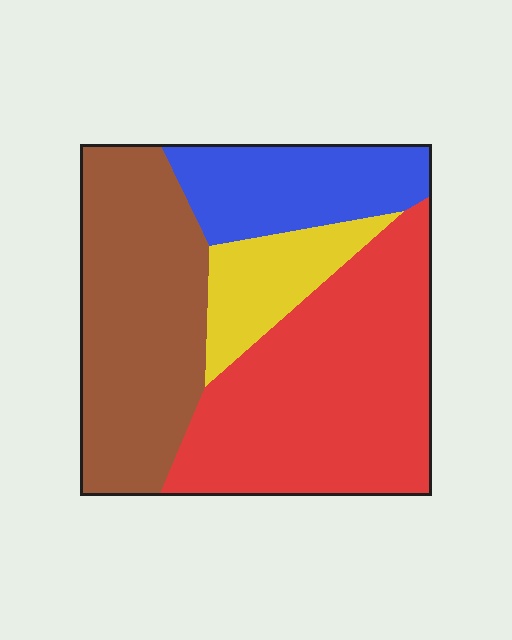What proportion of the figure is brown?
Brown covers 32% of the figure.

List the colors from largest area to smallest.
From largest to smallest: red, brown, blue, yellow.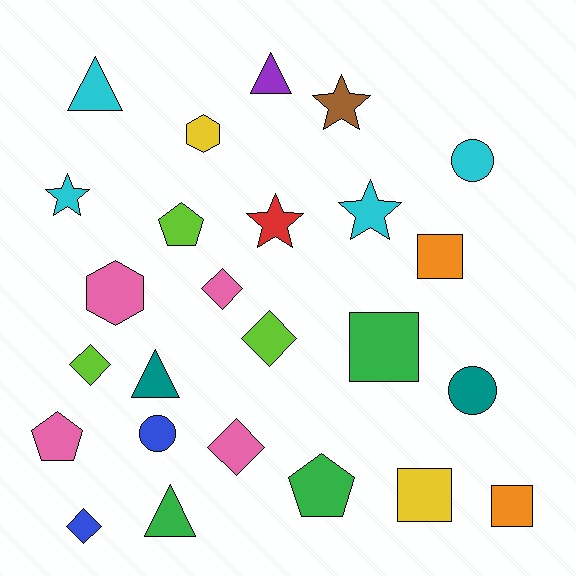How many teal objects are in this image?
There are 2 teal objects.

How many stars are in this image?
There are 4 stars.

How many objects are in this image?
There are 25 objects.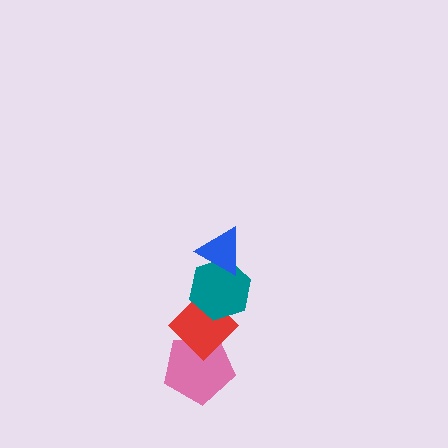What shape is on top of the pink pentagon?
The red diamond is on top of the pink pentagon.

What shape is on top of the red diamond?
The teal hexagon is on top of the red diamond.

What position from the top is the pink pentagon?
The pink pentagon is 4th from the top.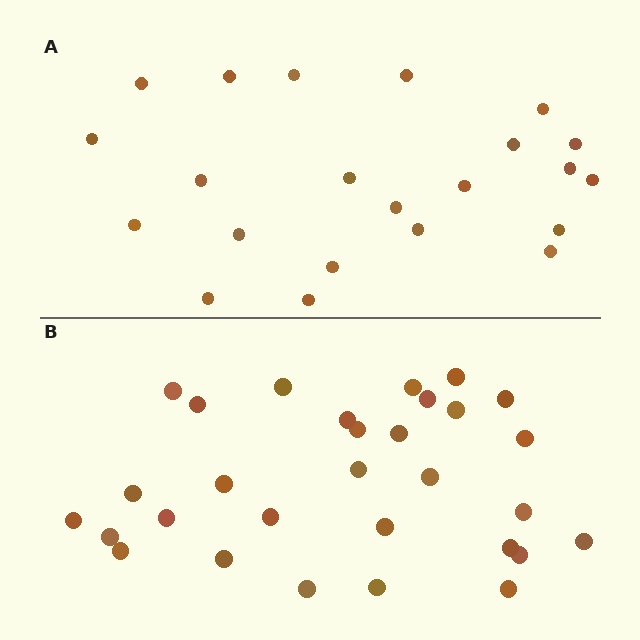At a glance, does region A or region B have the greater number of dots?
Region B (the bottom region) has more dots.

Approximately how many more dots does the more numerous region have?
Region B has roughly 8 or so more dots than region A.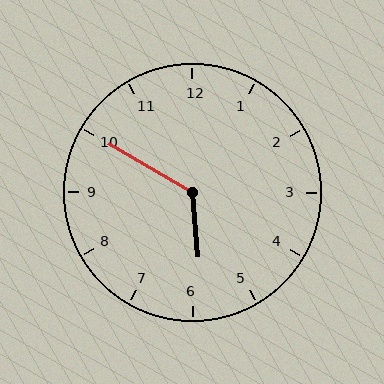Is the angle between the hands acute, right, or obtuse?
It is obtuse.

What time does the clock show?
5:50.